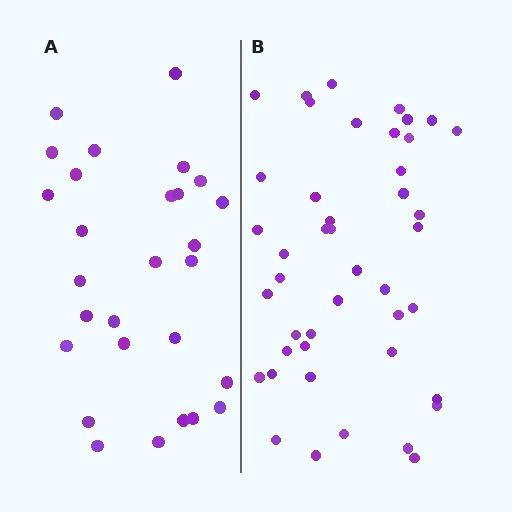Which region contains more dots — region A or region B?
Region B (the right region) has more dots.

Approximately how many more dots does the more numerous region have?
Region B has approximately 15 more dots than region A.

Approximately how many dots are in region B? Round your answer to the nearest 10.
About 40 dots. (The exact count is 44, which rounds to 40.)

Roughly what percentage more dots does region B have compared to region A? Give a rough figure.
About 55% more.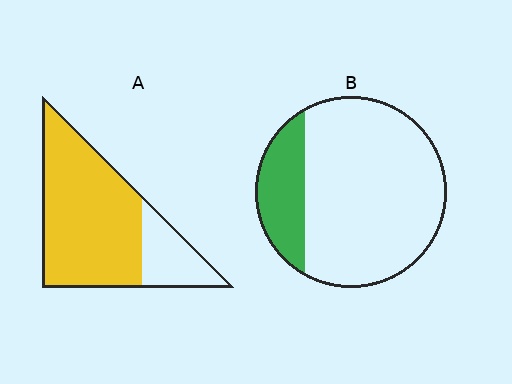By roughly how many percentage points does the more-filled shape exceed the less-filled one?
By roughly 55 percentage points (A over B).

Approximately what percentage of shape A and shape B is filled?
A is approximately 75% and B is approximately 20%.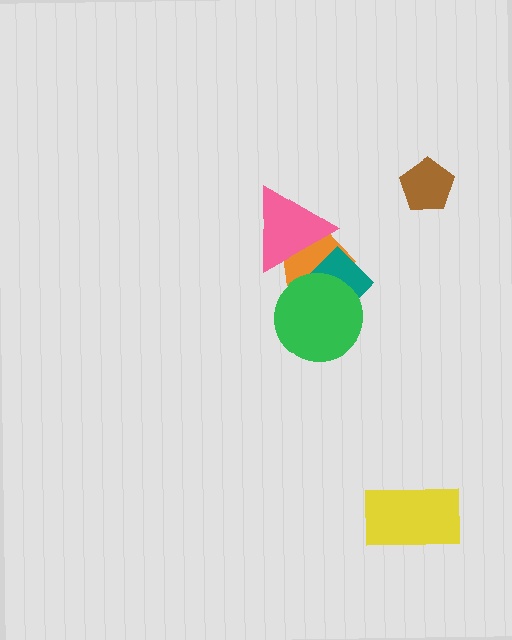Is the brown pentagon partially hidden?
No, no other shape covers it.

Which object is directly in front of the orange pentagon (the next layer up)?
The teal diamond is directly in front of the orange pentagon.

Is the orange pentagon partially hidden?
Yes, it is partially covered by another shape.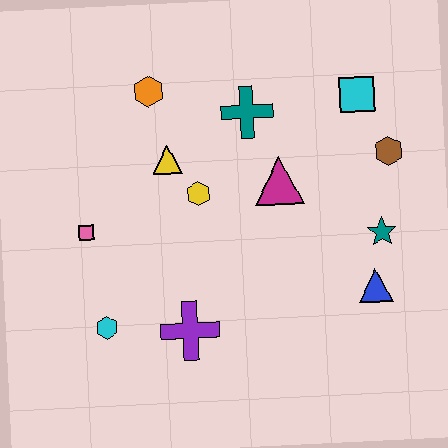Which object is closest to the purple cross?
The cyan hexagon is closest to the purple cross.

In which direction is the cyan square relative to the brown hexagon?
The cyan square is above the brown hexagon.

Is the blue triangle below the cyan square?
Yes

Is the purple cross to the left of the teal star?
Yes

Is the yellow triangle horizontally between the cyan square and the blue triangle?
No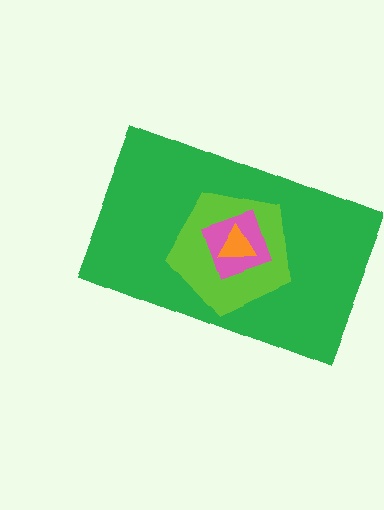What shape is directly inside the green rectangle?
The lime pentagon.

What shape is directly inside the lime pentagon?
The pink diamond.